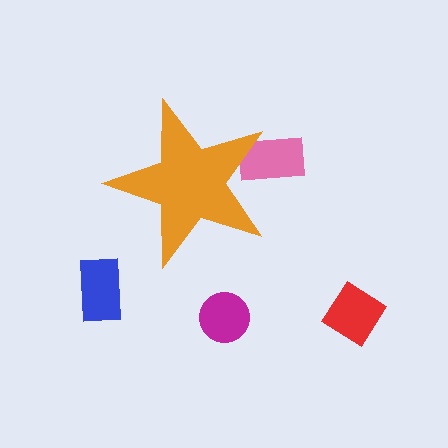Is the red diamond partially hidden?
No, the red diamond is fully visible.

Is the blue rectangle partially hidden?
No, the blue rectangle is fully visible.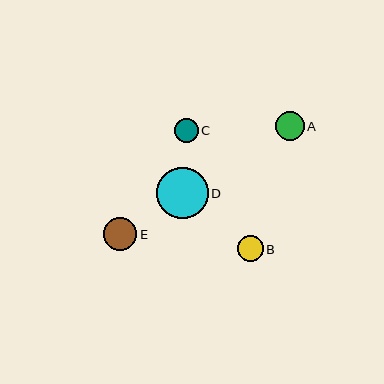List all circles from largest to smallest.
From largest to smallest: D, E, A, B, C.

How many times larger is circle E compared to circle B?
Circle E is approximately 1.3 times the size of circle B.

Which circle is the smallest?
Circle C is the smallest with a size of approximately 24 pixels.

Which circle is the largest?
Circle D is the largest with a size of approximately 51 pixels.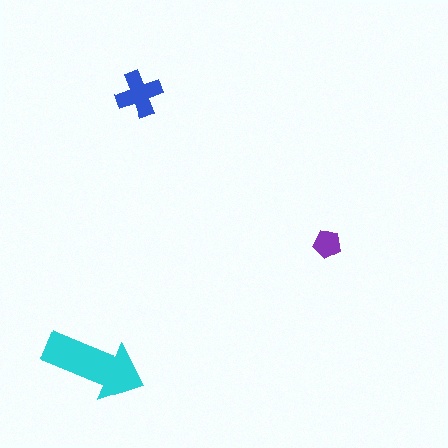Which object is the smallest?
The purple pentagon.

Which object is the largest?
The cyan arrow.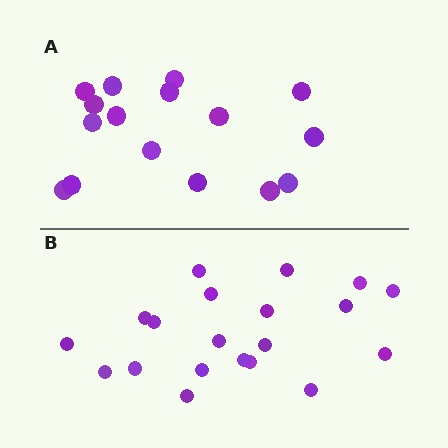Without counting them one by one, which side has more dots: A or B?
Region B (the bottom region) has more dots.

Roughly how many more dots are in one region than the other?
Region B has about 4 more dots than region A.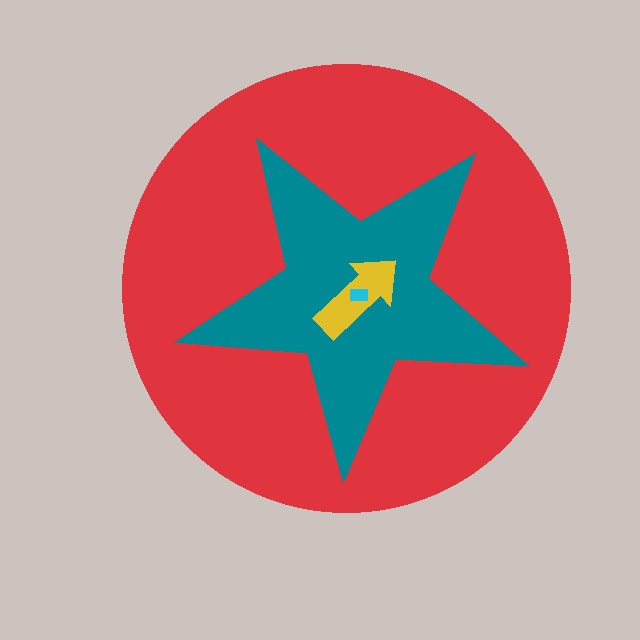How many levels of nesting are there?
4.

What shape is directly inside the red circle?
The teal star.